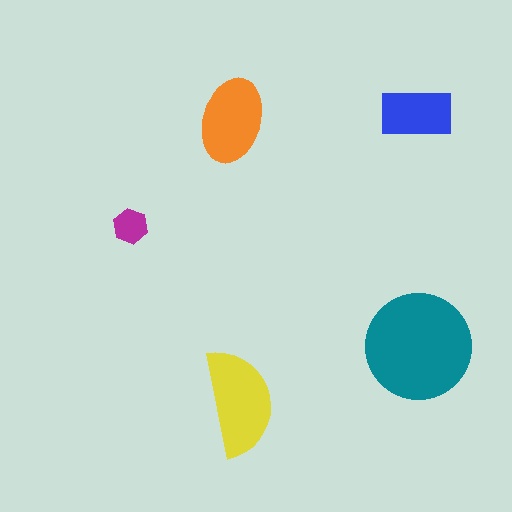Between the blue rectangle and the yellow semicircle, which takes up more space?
The yellow semicircle.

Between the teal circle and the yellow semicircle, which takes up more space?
The teal circle.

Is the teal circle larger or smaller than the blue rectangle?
Larger.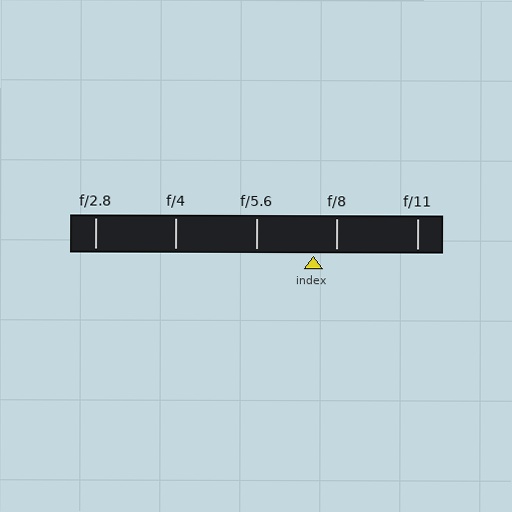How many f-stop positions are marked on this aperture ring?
There are 5 f-stop positions marked.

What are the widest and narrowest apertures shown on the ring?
The widest aperture shown is f/2.8 and the narrowest is f/11.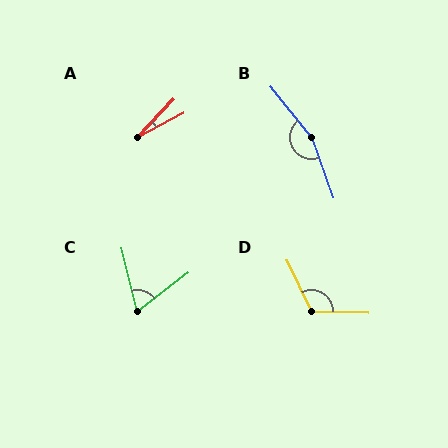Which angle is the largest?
B, at approximately 161 degrees.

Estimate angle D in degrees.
Approximately 116 degrees.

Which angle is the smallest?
A, at approximately 18 degrees.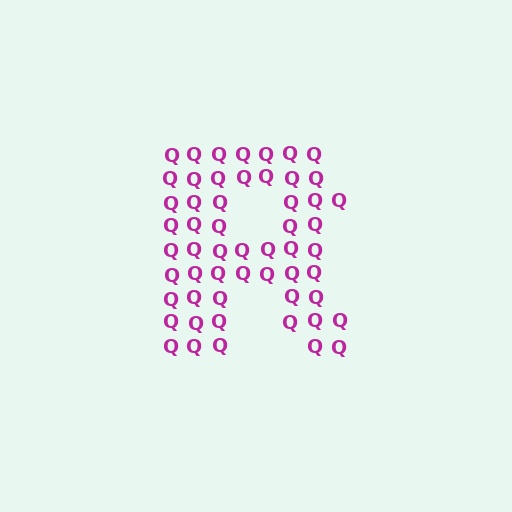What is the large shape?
The large shape is the letter R.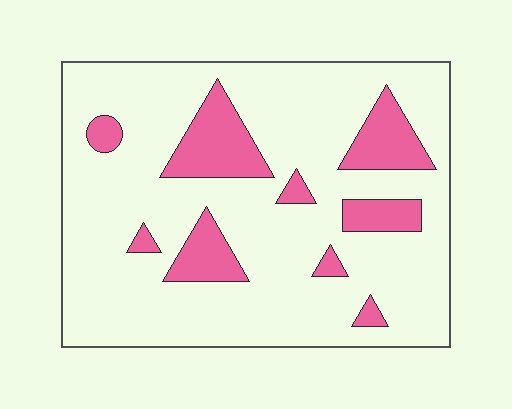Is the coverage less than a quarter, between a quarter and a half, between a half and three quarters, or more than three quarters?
Less than a quarter.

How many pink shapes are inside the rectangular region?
9.